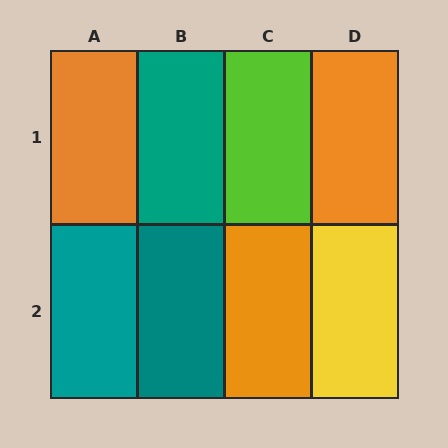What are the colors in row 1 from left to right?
Orange, teal, lime, orange.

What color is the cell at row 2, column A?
Teal.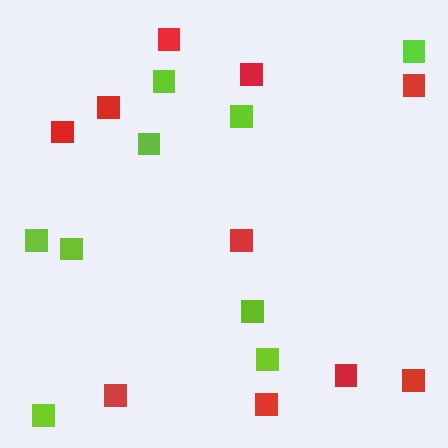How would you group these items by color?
There are 2 groups: one group of red squares (10) and one group of lime squares (9).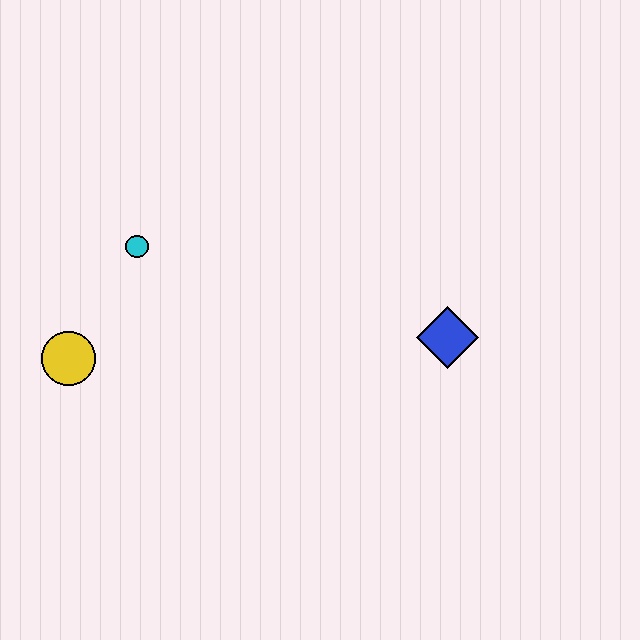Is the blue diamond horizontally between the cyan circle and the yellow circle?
No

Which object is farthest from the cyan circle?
The blue diamond is farthest from the cyan circle.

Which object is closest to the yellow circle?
The cyan circle is closest to the yellow circle.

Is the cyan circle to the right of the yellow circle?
Yes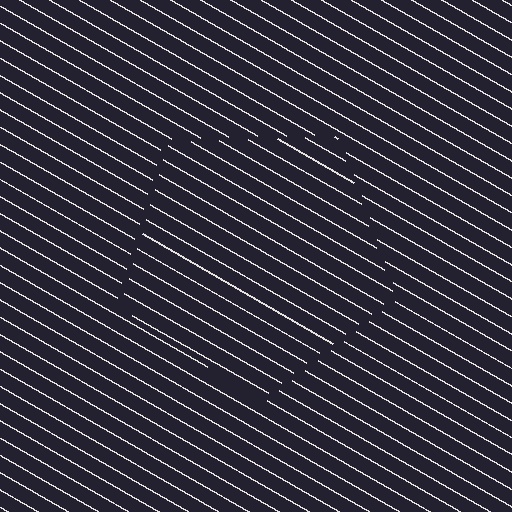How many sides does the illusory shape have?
5 sides — the line-ends trace a pentagon.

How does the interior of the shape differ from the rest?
The interior of the shape contains the same grating, shifted by half a period — the contour is defined by the phase discontinuity where line-ends from the inner and outer gratings abut.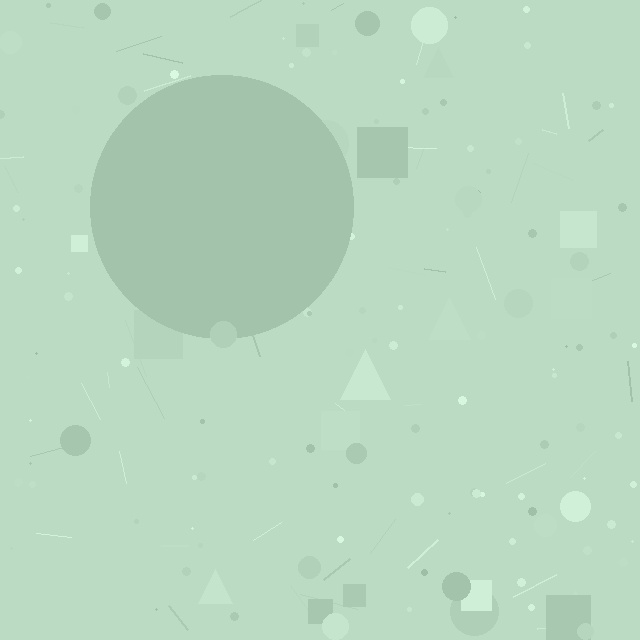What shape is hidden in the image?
A circle is hidden in the image.